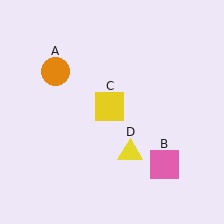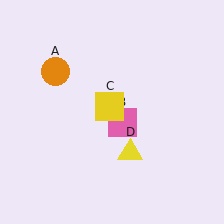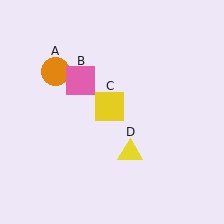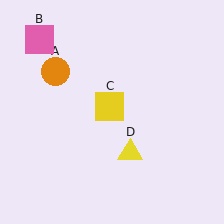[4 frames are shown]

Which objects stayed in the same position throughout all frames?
Orange circle (object A) and yellow square (object C) and yellow triangle (object D) remained stationary.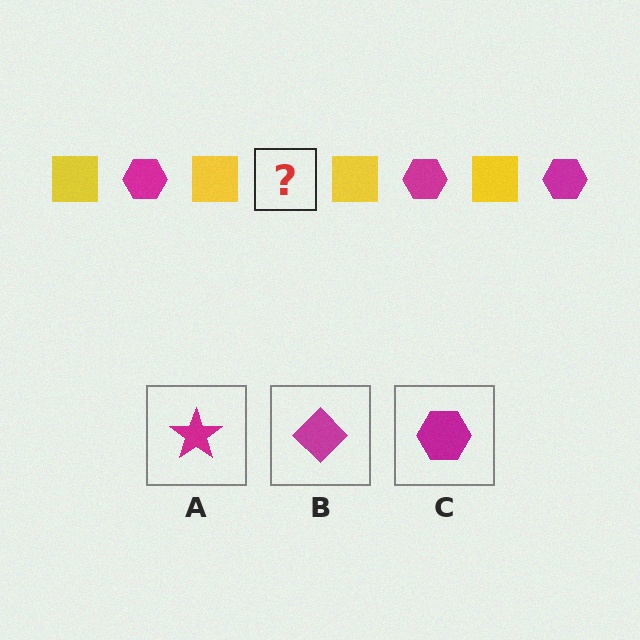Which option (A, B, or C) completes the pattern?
C.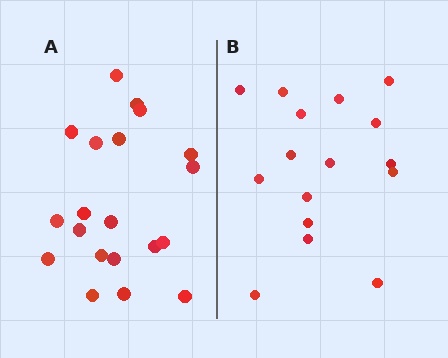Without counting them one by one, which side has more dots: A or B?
Region A (the left region) has more dots.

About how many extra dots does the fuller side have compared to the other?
Region A has about 4 more dots than region B.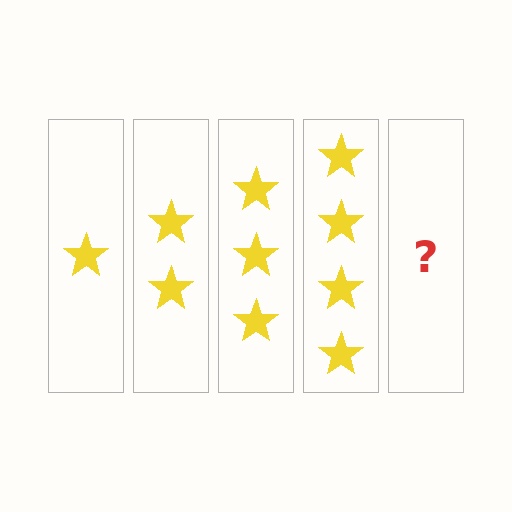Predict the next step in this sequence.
The next step is 5 stars.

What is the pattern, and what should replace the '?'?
The pattern is that each step adds one more star. The '?' should be 5 stars.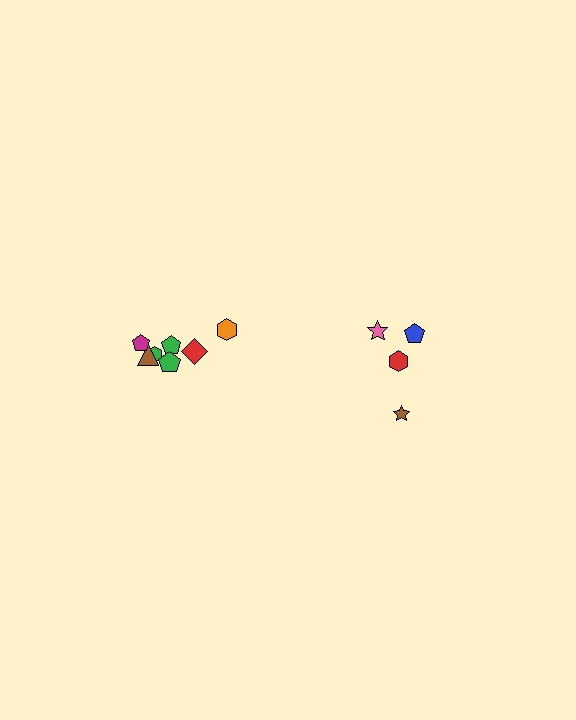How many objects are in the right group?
There are 4 objects.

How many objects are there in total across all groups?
There are 11 objects.